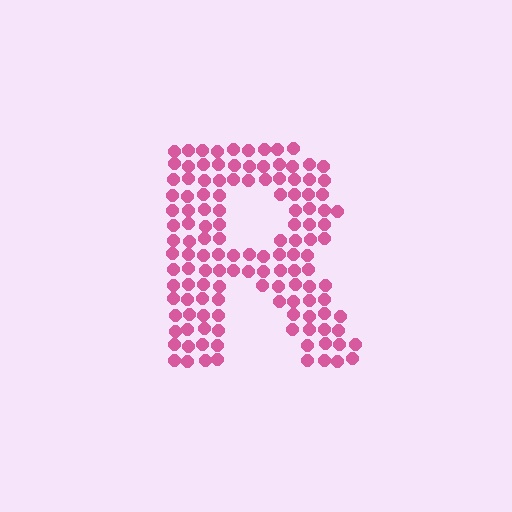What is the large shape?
The large shape is the letter R.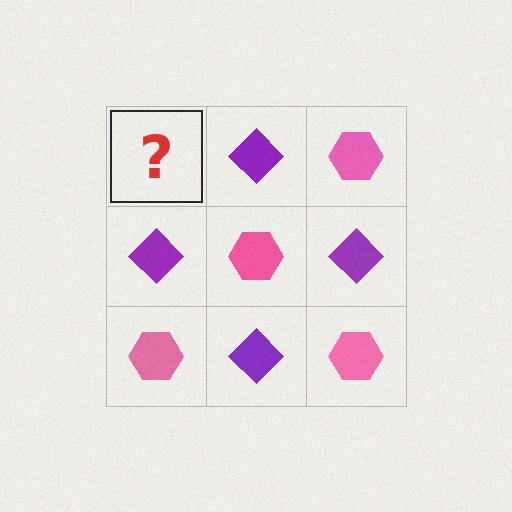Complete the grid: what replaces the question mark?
The question mark should be replaced with a pink hexagon.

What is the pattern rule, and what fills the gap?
The rule is that it alternates pink hexagon and purple diamond in a checkerboard pattern. The gap should be filled with a pink hexagon.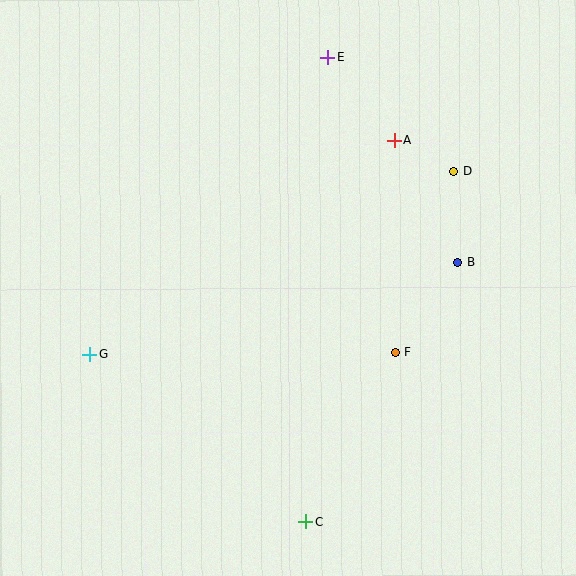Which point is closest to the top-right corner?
Point D is closest to the top-right corner.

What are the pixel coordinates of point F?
Point F is at (395, 353).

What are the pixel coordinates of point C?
Point C is at (306, 521).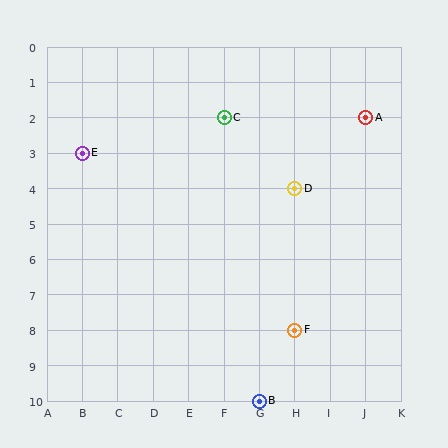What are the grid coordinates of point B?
Point B is at grid coordinates (G, 10).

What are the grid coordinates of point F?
Point F is at grid coordinates (H, 8).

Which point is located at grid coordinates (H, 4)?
Point D is at (H, 4).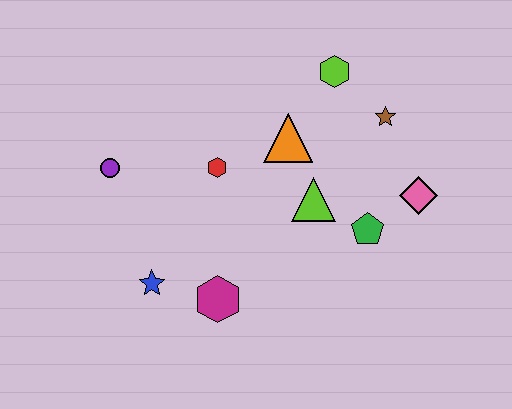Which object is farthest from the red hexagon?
The pink diamond is farthest from the red hexagon.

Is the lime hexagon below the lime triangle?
No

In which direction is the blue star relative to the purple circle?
The blue star is below the purple circle.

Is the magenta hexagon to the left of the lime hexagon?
Yes